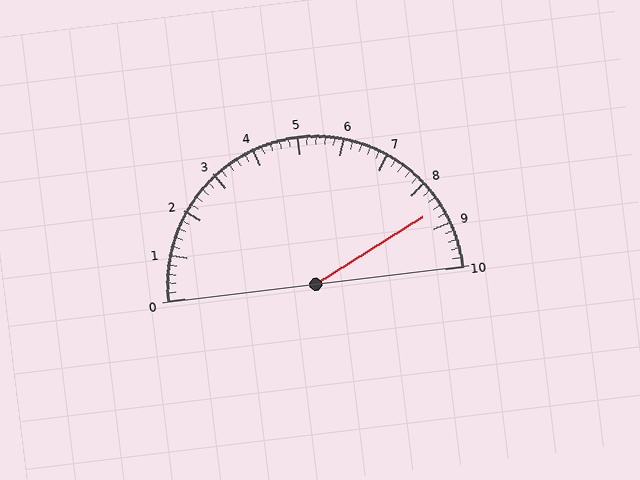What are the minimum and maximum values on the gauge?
The gauge ranges from 0 to 10.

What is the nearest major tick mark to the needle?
The nearest major tick mark is 9.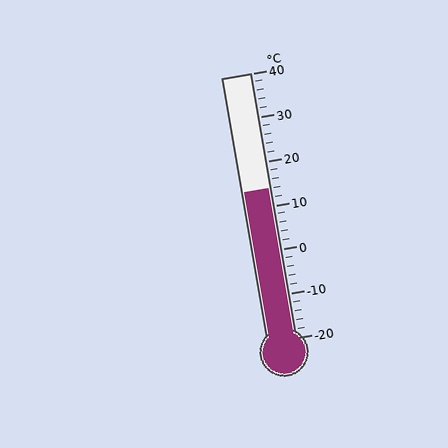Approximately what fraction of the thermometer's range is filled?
The thermometer is filled to approximately 55% of its range.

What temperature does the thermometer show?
The thermometer shows approximately 14°C.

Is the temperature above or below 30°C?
The temperature is below 30°C.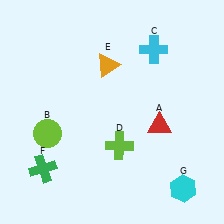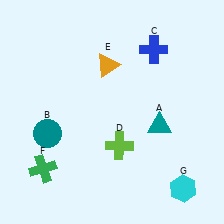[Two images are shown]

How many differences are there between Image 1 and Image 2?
There are 3 differences between the two images.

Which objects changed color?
A changed from red to teal. B changed from lime to teal. C changed from cyan to blue.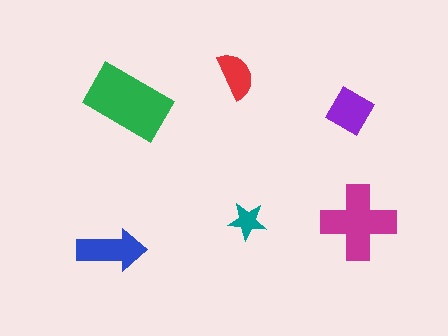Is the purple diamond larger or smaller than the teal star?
Larger.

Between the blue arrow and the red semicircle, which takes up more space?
The blue arrow.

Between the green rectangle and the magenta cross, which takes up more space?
The green rectangle.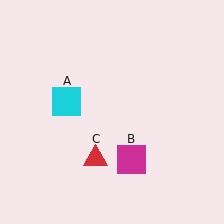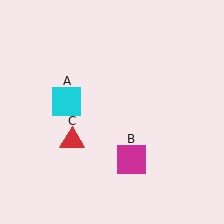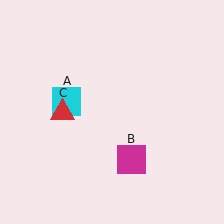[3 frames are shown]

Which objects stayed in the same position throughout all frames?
Cyan square (object A) and magenta square (object B) remained stationary.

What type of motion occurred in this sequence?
The red triangle (object C) rotated clockwise around the center of the scene.